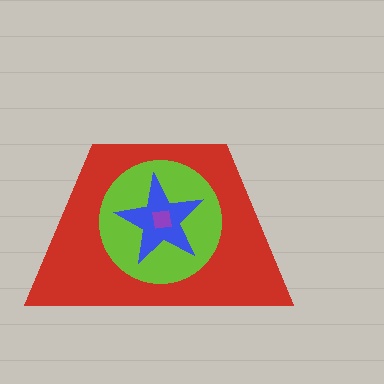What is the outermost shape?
The red trapezoid.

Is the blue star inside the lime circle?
Yes.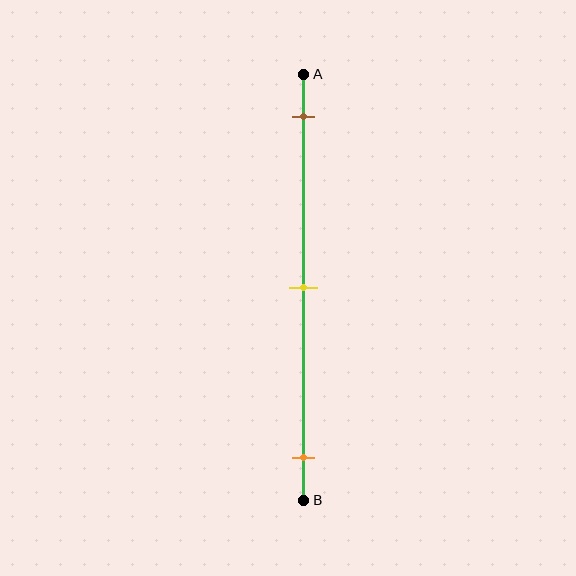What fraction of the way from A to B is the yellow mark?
The yellow mark is approximately 50% (0.5) of the way from A to B.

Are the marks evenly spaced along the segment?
Yes, the marks are approximately evenly spaced.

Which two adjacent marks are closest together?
The brown and yellow marks are the closest adjacent pair.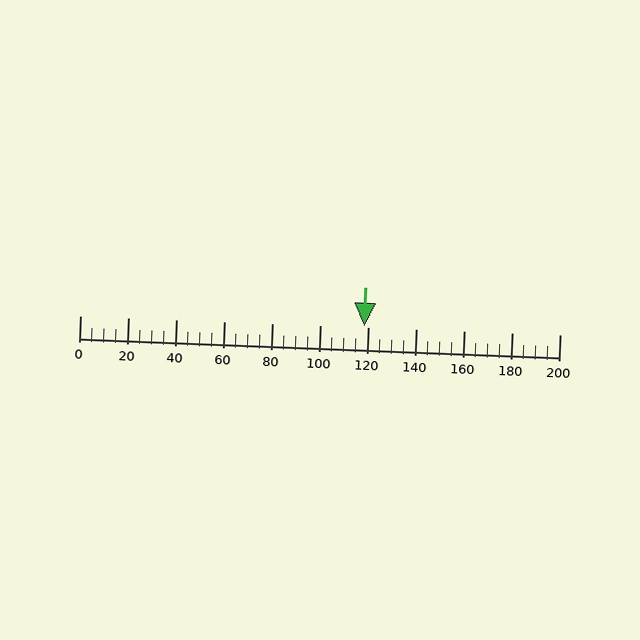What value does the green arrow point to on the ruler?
The green arrow points to approximately 119.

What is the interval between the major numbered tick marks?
The major tick marks are spaced 20 units apart.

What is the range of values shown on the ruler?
The ruler shows values from 0 to 200.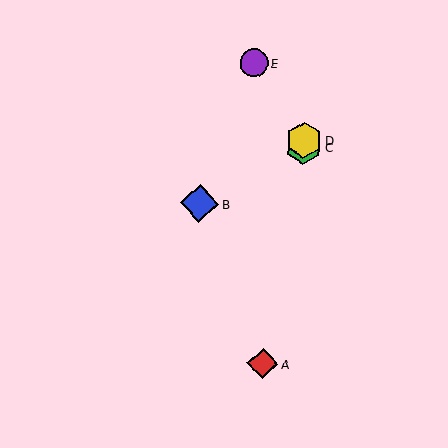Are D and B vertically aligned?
No, D is at x≈304 and B is at x≈199.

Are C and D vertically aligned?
Yes, both are at x≈304.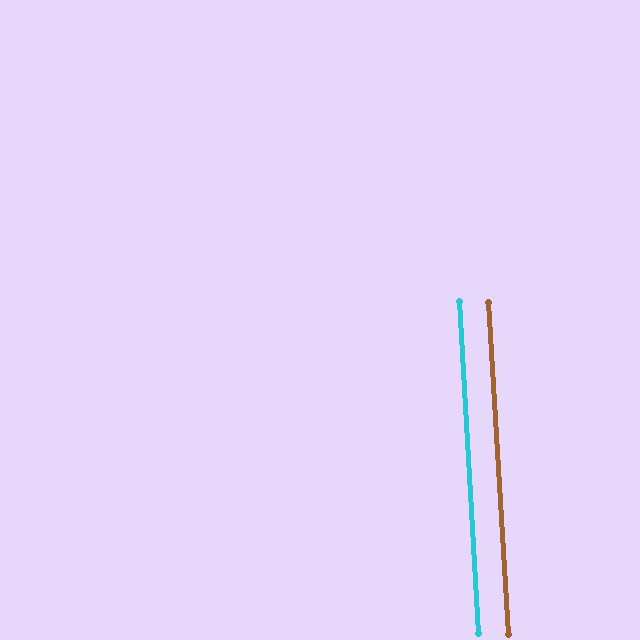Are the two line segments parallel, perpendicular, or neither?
Parallel — their directions differ by only 0.2°.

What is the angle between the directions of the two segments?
Approximately 0 degrees.